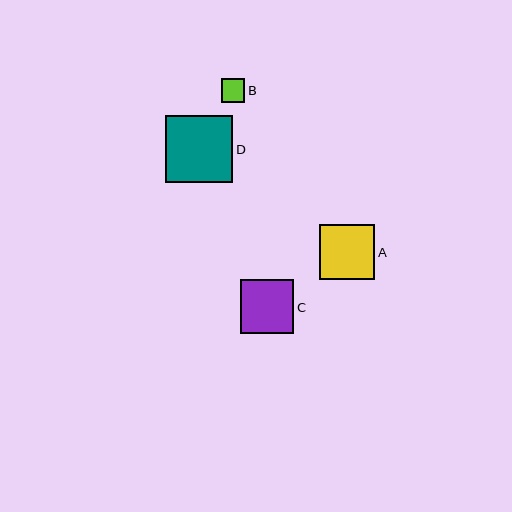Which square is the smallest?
Square B is the smallest with a size of approximately 23 pixels.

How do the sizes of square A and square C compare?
Square A and square C are approximately the same size.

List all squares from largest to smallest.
From largest to smallest: D, A, C, B.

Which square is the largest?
Square D is the largest with a size of approximately 67 pixels.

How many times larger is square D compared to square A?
Square D is approximately 1.2 times the size of square A.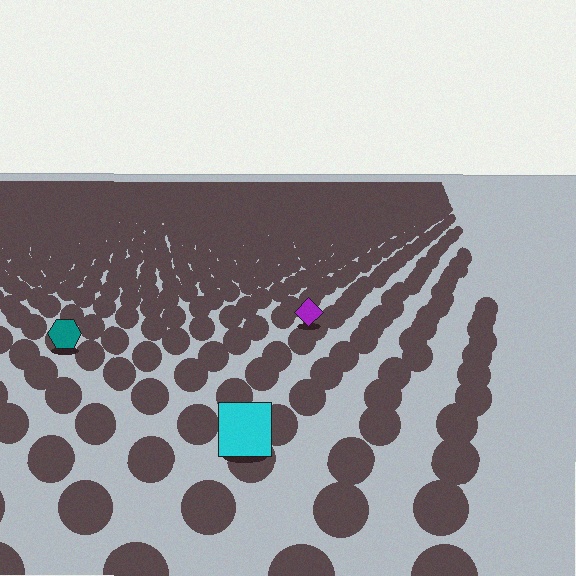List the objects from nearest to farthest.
From nearest to farthest: the cyan square, the teal hexagon, the purple diamond.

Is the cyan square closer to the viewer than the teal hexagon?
Yes. The cyan square is closer — you can tell from the texture gradient: the ground texture is coarser near it.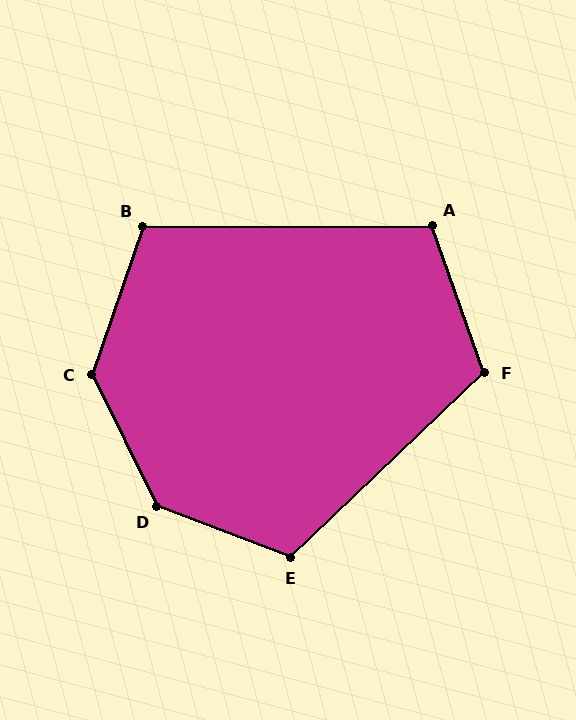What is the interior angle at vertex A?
Approximately 109 degrees (obtuse).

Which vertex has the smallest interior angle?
B, at approximately 109 degrees.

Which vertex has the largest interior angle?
D, at approximately 137 degrees.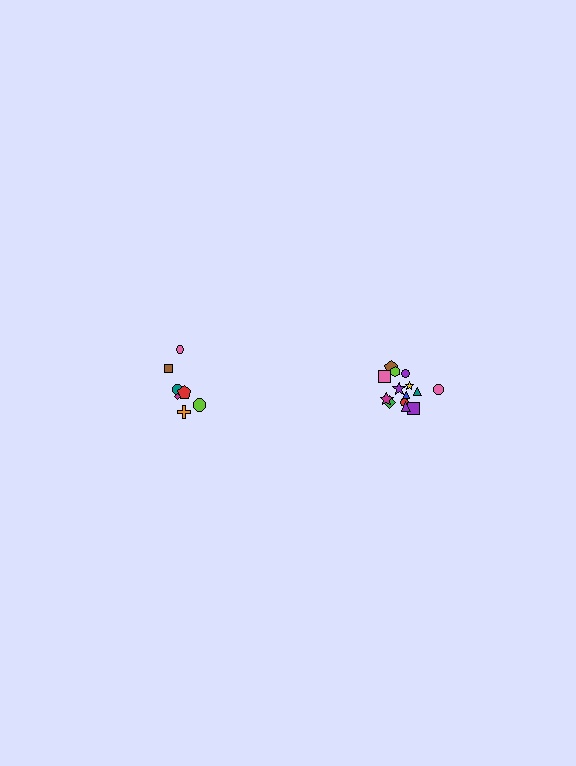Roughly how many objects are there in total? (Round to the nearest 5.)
Roughly 20 objects in total.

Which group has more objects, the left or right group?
The right group.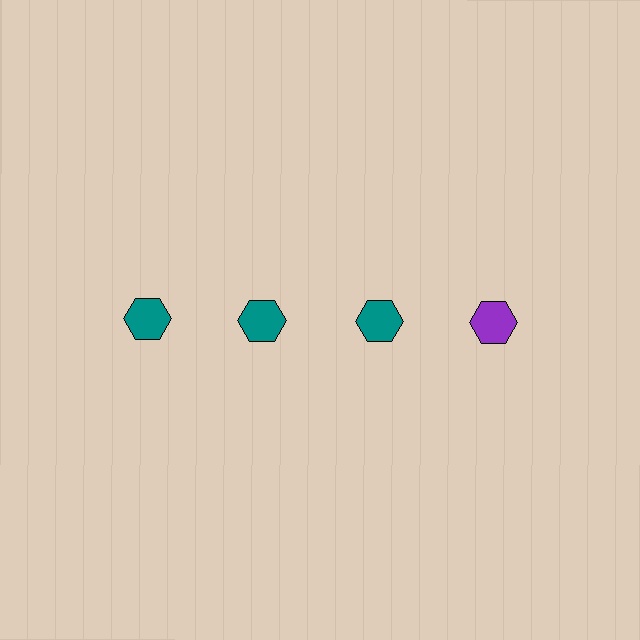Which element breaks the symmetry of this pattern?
The purple hexagon in the top row, second from right column breaks the symmetry. All other shapes are teal hexagons.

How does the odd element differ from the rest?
It has a different color: purple instead of teal.